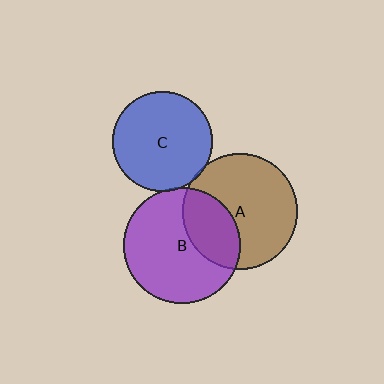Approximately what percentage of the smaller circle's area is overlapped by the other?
Approximately 5%.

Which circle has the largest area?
Circle B (purple).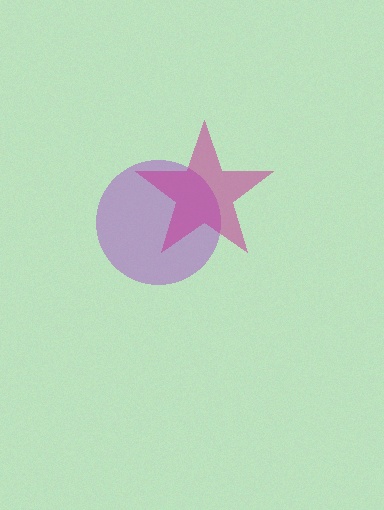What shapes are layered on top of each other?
The layered shapes are: a purple circle, a magenta star.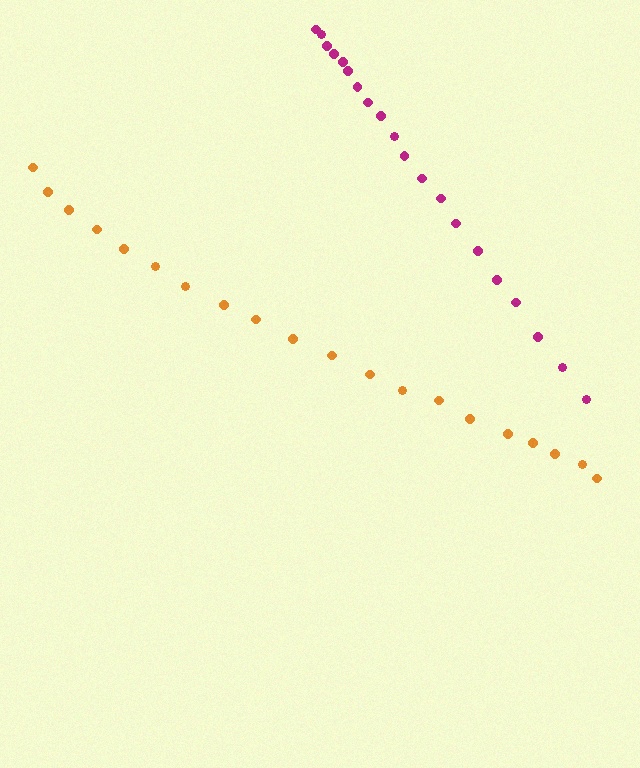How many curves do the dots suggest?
There are 2 distinct paths.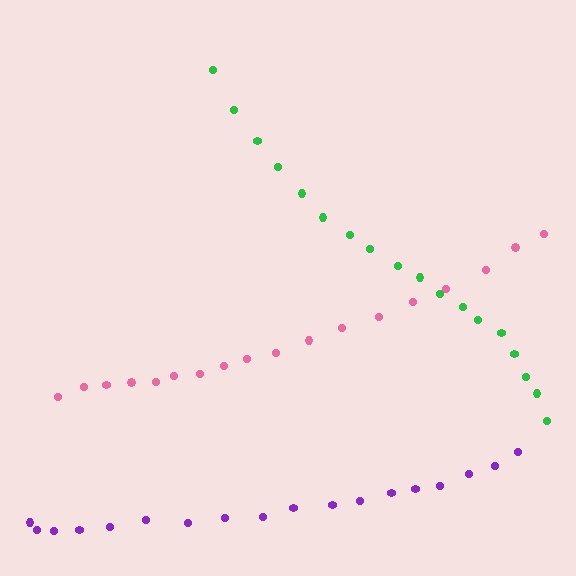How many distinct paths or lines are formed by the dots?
There are 3 distinct paths.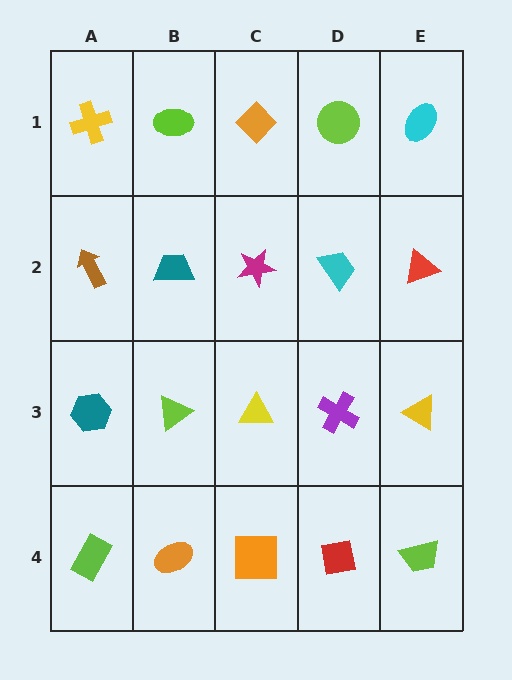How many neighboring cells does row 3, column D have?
4.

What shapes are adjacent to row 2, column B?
A lime ellipse (row 1, column B), a lime triangle (row 3, column B), a brown arrow (row 2, column A), a magenta star (row 2, column C).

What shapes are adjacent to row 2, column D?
A lime circle (row 1, column D), a purple cross (row 3, column D), a magenta star (row 2, column C), a red triangle (row 2, column E).